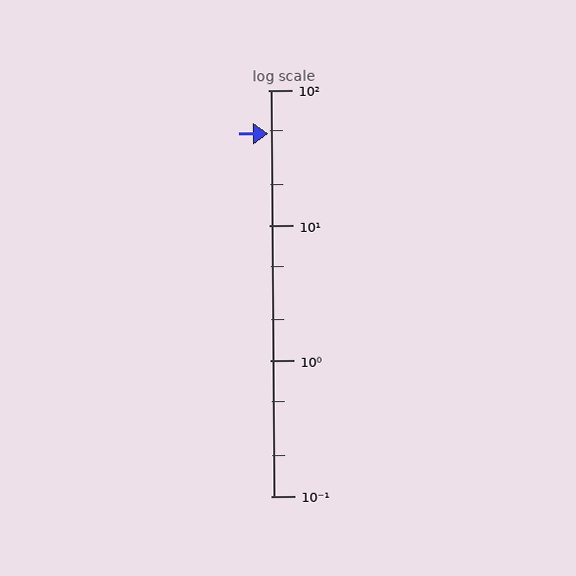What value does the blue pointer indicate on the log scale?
The pointer indicates approximately 48.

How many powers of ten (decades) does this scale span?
The scale spans 3 decades, from 0.1 to 100.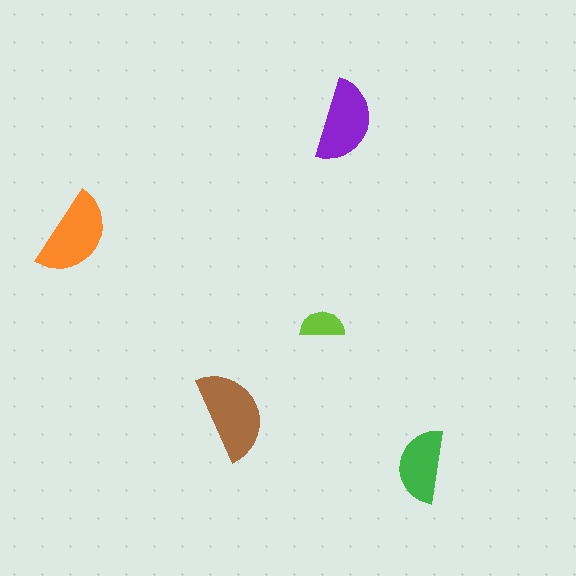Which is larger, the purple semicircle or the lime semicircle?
The purple one.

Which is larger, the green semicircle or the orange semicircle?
The orange one.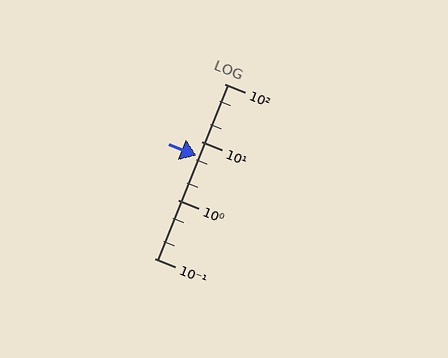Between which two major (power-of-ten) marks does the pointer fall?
The pointer is between 1 and 10.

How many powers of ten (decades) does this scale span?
The scale spans 3 decades, from 0.1 to 100.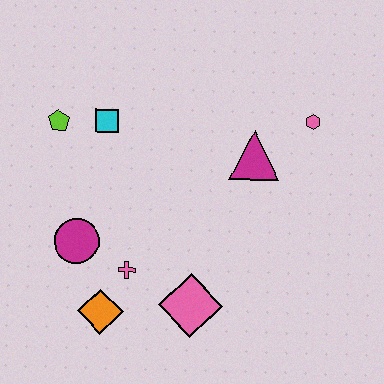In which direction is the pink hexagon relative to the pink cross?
The pink hexagon is to the right of the pink cross.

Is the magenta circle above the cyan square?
No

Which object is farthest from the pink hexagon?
The orange diamond is farthest from the pink hexagon.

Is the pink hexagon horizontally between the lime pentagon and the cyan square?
No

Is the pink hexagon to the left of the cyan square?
No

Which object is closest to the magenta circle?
The pink cross is closest to the magenta circle.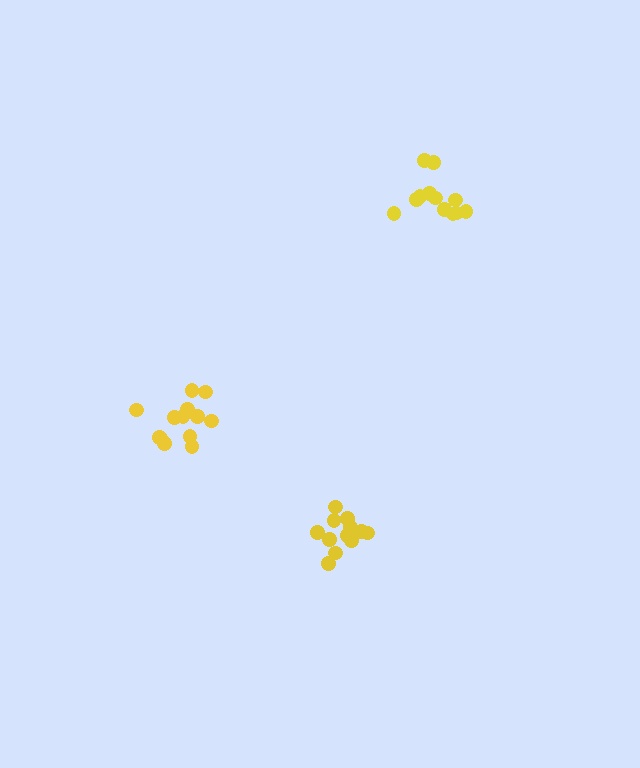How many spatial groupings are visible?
There are 3 spatial groupings.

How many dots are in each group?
Group 1: 12 dots, Group 2: 12 dots, Group 3: 13 dots (37 total).